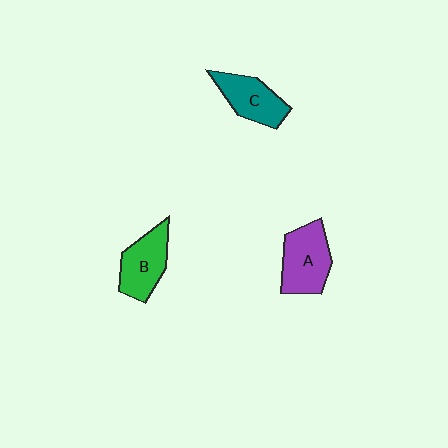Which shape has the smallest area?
Shape C (teal).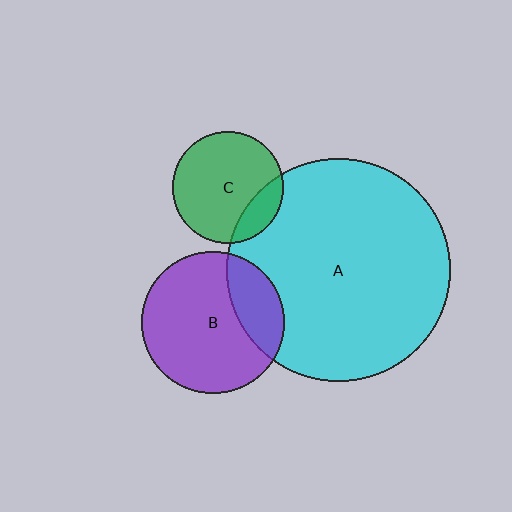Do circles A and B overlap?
Yes.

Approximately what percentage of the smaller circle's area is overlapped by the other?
Approximately 25%.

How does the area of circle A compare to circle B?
Approximately 2.5 times.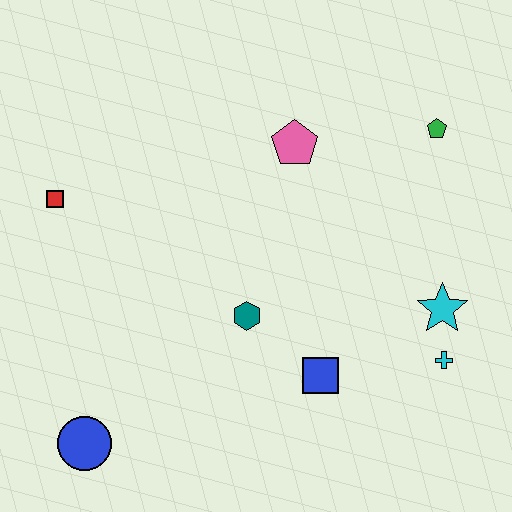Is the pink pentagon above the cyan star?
Yes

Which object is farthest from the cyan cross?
The red square is farthest from the cyan cross.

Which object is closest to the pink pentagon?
The green pentagon is closest to the pink pentagon.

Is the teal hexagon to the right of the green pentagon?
No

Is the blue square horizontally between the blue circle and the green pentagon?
Yes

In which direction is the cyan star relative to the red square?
The cyan star is to the right of the red square.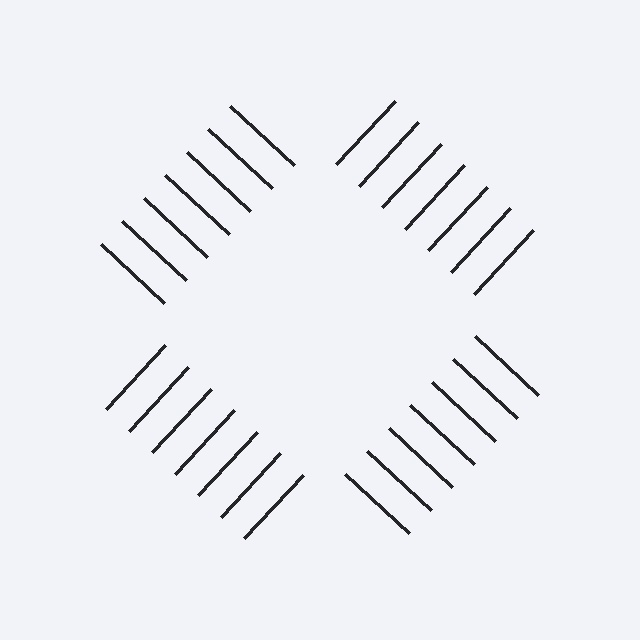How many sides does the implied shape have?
4 sides — the line-ends trace a square.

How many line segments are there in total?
28 — 7 along each of the 4 edges.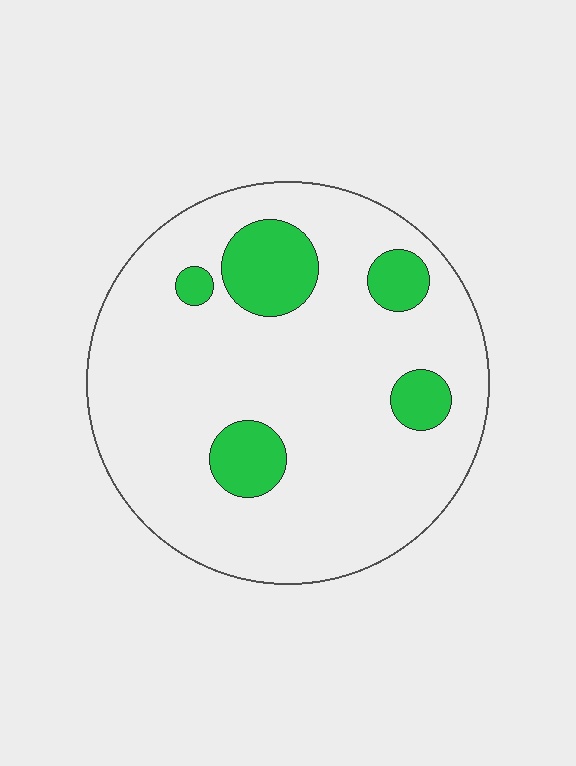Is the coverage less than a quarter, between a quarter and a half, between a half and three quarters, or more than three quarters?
Less than a quarter.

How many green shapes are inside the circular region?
5.